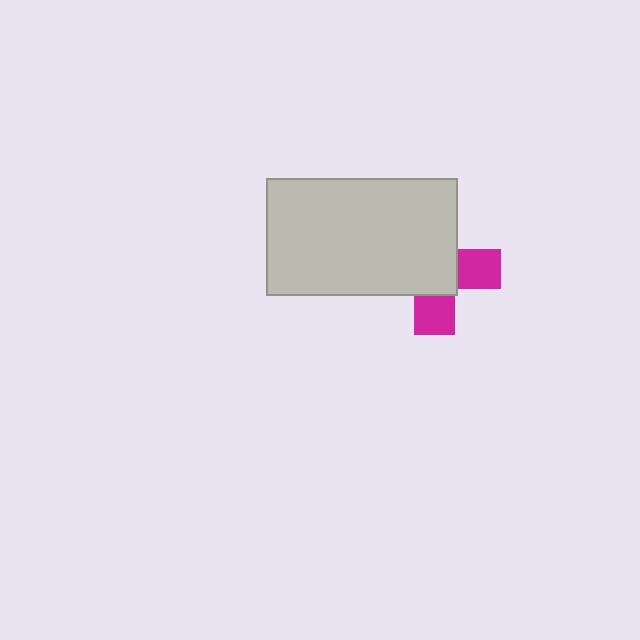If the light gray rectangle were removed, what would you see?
You would see the complete magenta cross.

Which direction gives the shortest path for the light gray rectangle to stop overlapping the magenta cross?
Moving toward the upper-left gives the shortest separation.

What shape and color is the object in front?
The object in front is a light gray rectangle.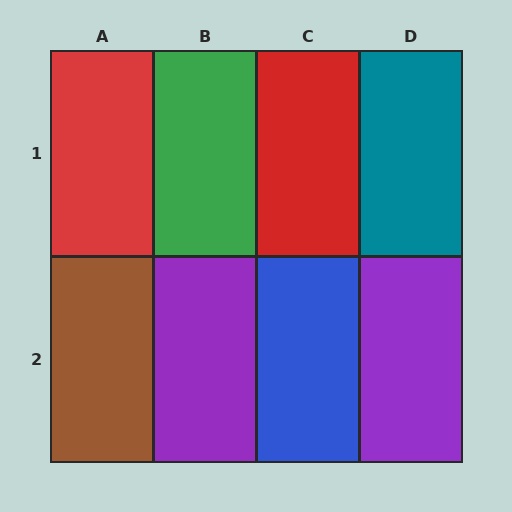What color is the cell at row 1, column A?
Red.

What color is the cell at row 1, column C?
Red.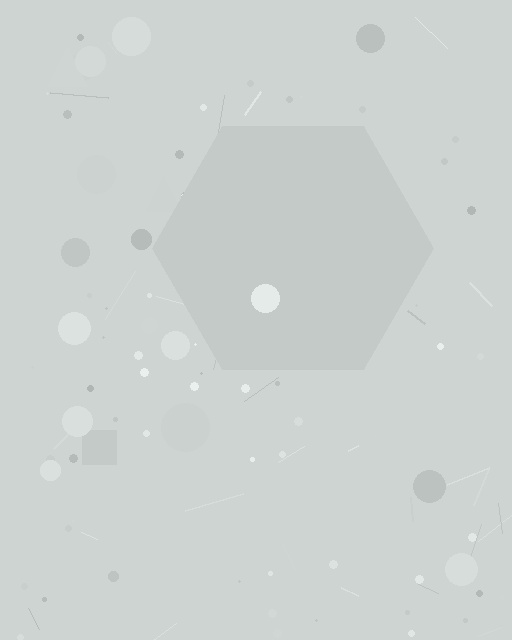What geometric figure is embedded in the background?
A hexagon is embedded in the background.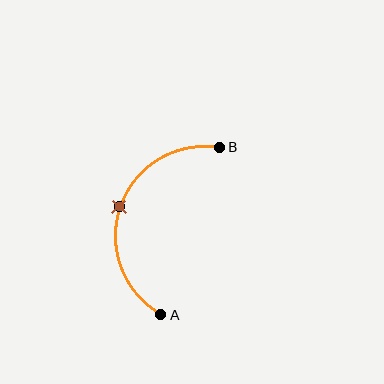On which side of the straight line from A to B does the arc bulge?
The arc bulges to the left of the straight line connecting A and B.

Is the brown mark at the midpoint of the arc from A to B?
Yes. The brown mark lies on the arc at equal arc-length from both A and B — it is the arc midpoint.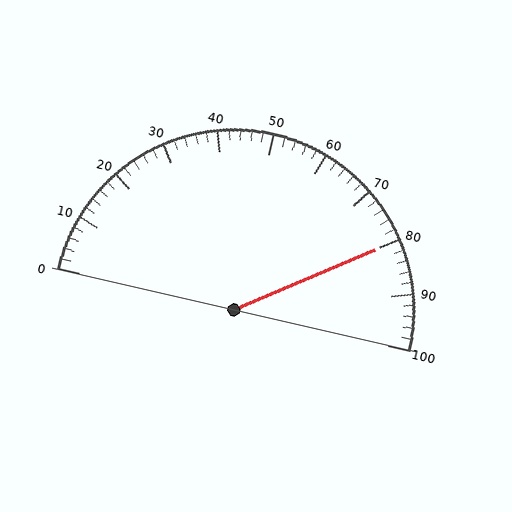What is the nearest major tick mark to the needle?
The nearest major tick mark is 80.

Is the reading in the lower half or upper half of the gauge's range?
The reading is in the upper half of the range (0 to 100).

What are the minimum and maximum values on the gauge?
The gauge ranges from 0 to 100.